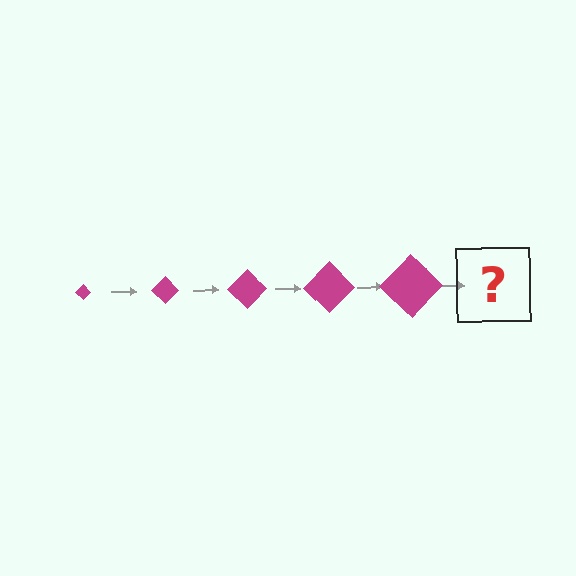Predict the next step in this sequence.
The next step is a magenta diamond, larger than the previous one.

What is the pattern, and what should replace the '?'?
The pattern is that the diamond gets progressively larger each step. The '?' should be a magenta diamond, larger than the previous one.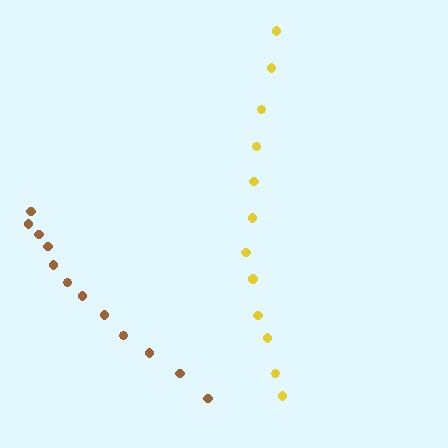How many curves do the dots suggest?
There are 2 distinct paths.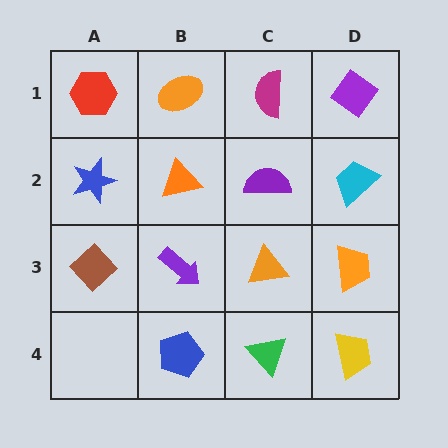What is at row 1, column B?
An orange ellipse.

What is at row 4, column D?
A yellow trapezoid.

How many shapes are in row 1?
4 shapes.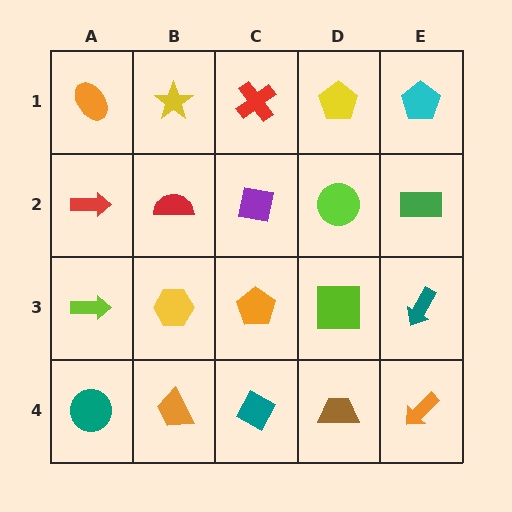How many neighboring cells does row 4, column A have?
2.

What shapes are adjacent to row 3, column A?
A red arrow (row 2, column A), a teal circle (row 4, column A), a yellow hexagon (row 3, column B).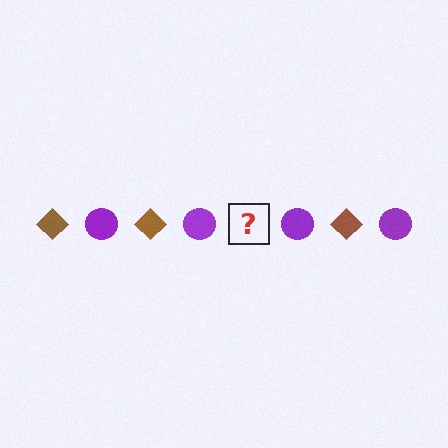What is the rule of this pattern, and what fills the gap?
The rule is that the pattern alternates between brown diamond and purple circle. The gap should be filled with a brown diamond.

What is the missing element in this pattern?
The missing element is a brown diamond.